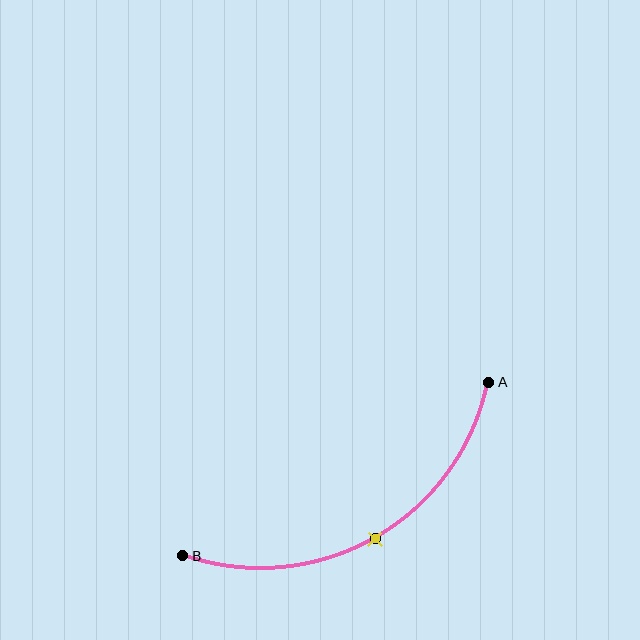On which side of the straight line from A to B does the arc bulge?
The arc bulges below the straight line connecting A and B.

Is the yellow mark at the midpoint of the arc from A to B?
Yes. The yellow mark lies on the arc at equal arc-length from both A and B — it is the arc midpoint.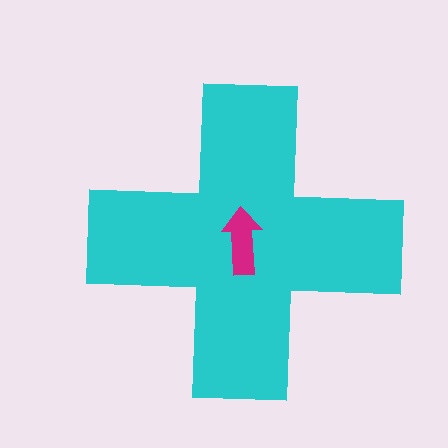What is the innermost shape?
The magenta arrow.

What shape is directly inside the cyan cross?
The magenta arrow.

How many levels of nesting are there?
2.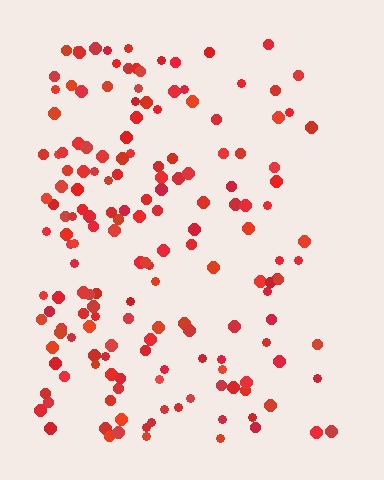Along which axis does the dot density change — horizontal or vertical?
Horizontal.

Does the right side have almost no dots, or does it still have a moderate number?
Still a moderate number, just noticeably fewer than the left.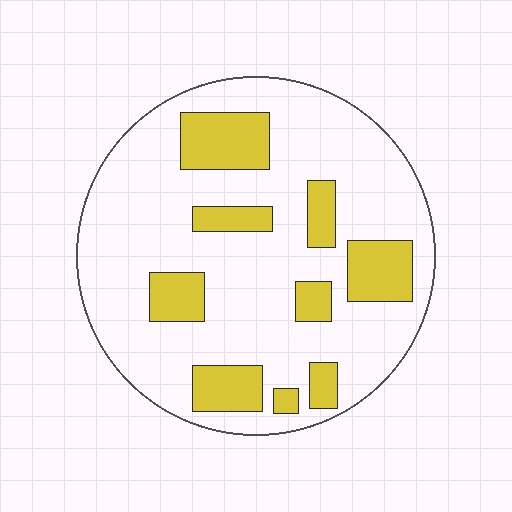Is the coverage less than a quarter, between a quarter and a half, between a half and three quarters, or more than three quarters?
Less than a quarter.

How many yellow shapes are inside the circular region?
9.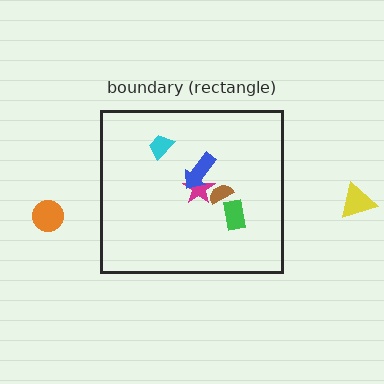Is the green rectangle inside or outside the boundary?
Inside.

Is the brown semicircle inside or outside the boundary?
Inside.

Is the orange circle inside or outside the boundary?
Outside.